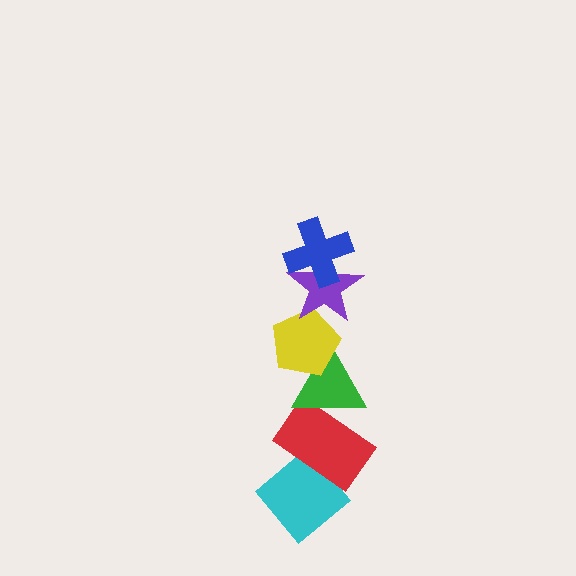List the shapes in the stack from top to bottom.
From top to bottom: the blue cross, the purple star, the yellow pentagon, the green triangle, the red rectangle, the cyan diamond.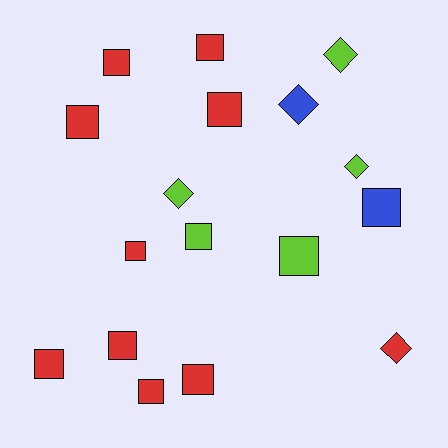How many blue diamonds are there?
There is 1 blue diamond.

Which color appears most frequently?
Red, with 10 objects.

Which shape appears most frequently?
Square, with 12 objects.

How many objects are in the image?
There are 17 objects.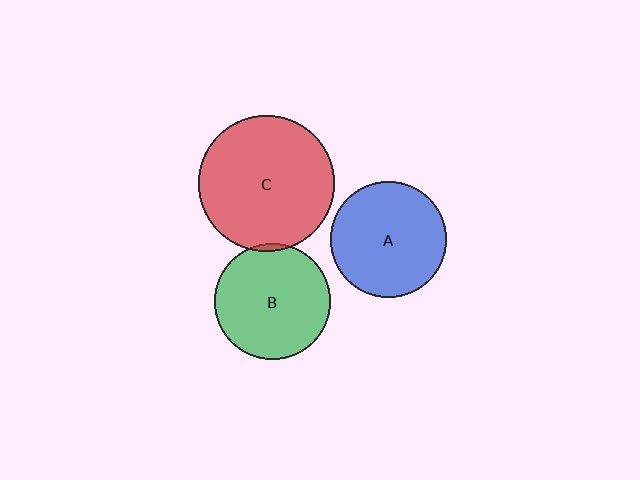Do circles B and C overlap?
Yes.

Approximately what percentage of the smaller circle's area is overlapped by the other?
Approximately 5%.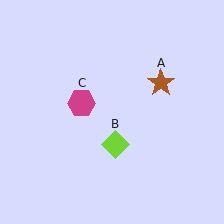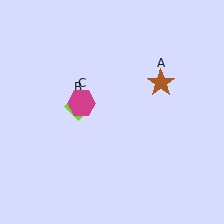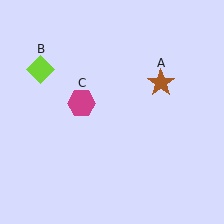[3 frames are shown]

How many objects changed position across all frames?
1 object changed position: lime diamond (object B).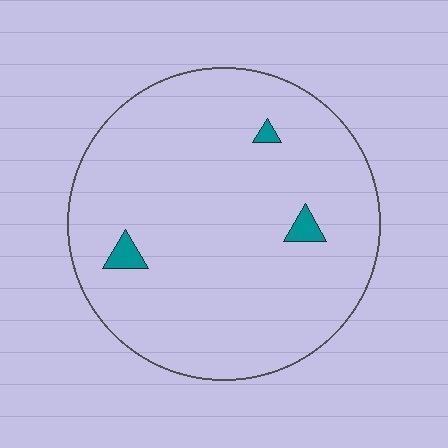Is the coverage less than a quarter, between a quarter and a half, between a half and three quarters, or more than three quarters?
Less than a quarter.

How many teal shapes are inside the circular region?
3.